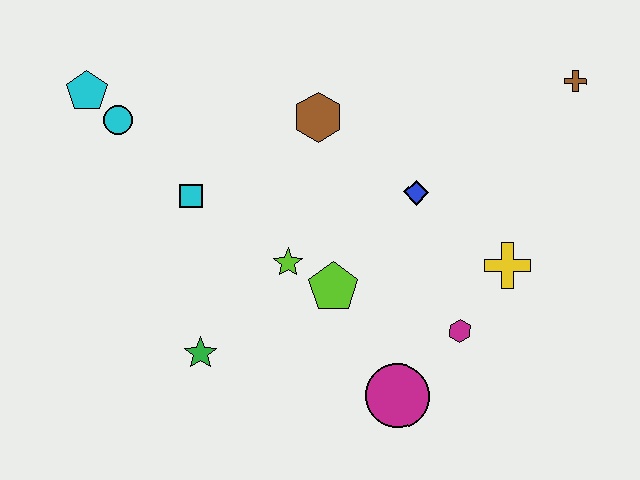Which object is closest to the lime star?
The lime pentagon is closest to the lime star.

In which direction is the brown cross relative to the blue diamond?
The brown cross is to the right of the blue diamond.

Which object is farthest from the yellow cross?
The cyan pentagon is farthest from the yellow cross.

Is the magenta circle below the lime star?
Yes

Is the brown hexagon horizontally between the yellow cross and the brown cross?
No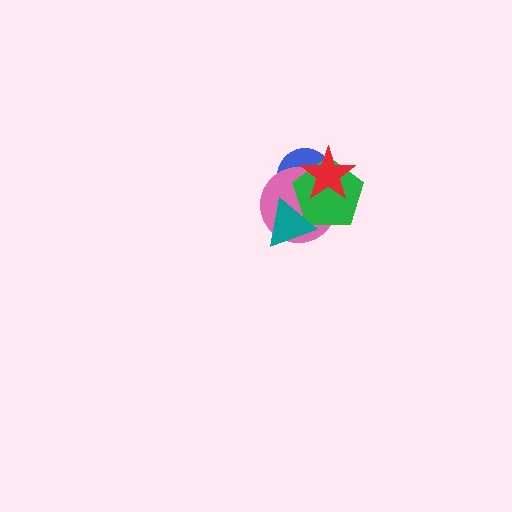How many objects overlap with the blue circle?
3 objects overlap with the blue circle.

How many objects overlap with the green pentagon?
4 objects overlap with the green pentagon.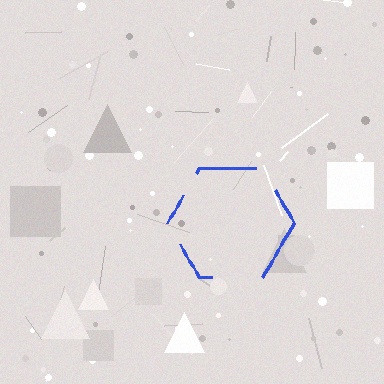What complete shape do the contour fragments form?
The contour fragments form a hexagon.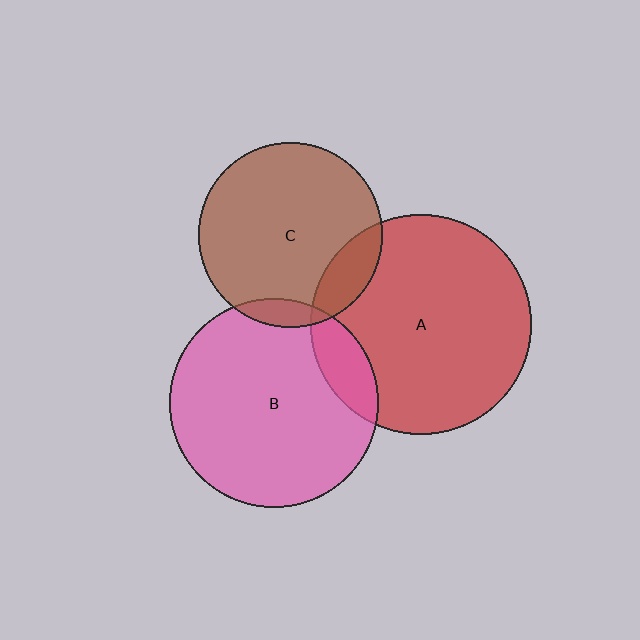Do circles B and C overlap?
Yes.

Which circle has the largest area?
Circle A (red).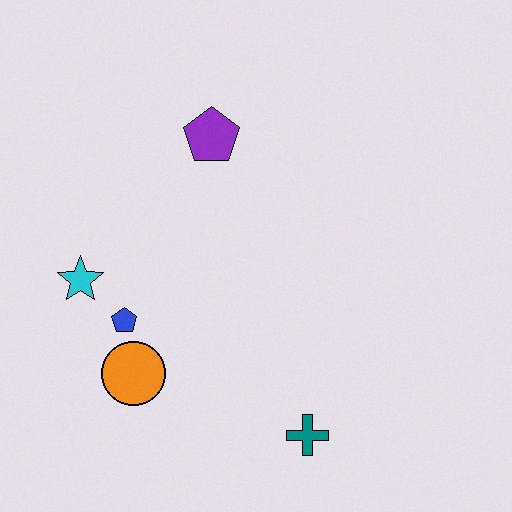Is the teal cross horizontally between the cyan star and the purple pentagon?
No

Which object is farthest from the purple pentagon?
The teal cross is farthest from the purple pentagon.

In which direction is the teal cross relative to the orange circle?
The teal cross is to the right of the orange circle.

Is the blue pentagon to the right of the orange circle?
No